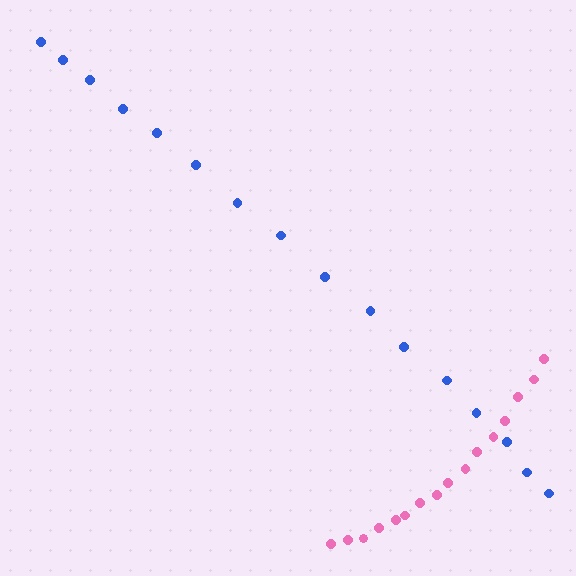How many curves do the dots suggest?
There are 2 distinct paths.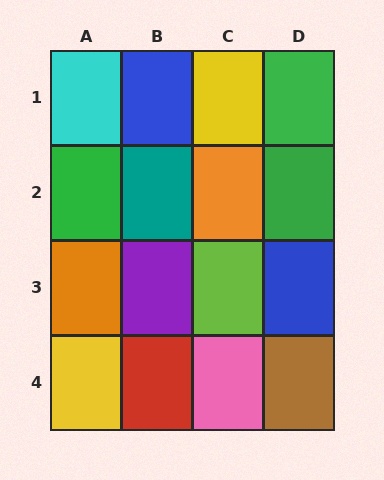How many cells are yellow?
2 cells are yellow.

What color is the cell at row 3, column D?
Blue.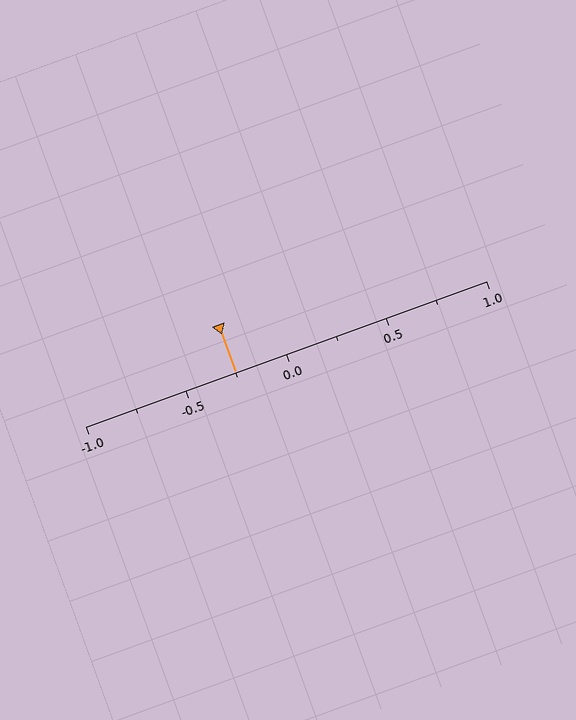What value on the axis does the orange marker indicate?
The marker indicates approximately -0.25.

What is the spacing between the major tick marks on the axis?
The major ticks are spaced 0.5 apart.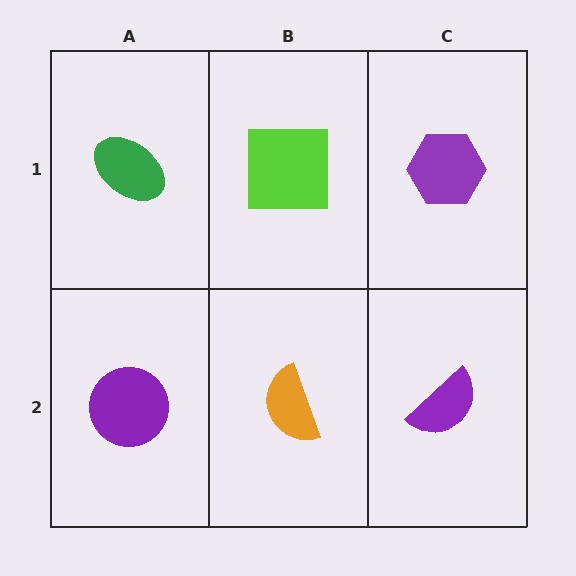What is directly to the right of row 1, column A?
A lime square.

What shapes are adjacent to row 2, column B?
A lime square (row 1, column B), a purple circle (row 2, column A), a purple semicircle (row 2, column C).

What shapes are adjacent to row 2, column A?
A green ellipse (row 1, column A), an orange semicircle (row 2, column B).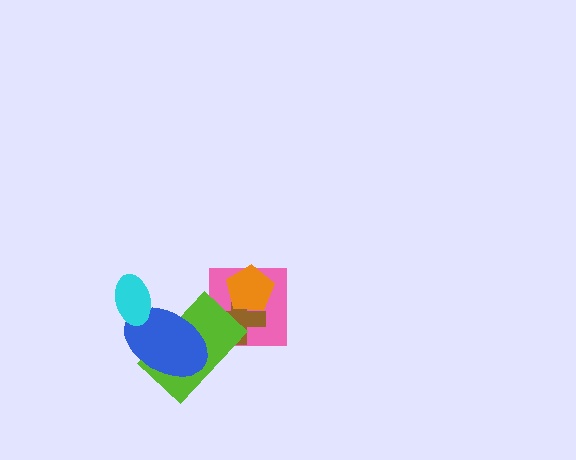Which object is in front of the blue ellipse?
The cyan ellipse is in front of the blue ellipse.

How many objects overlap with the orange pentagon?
2 objects overlap with the orange pentagon.